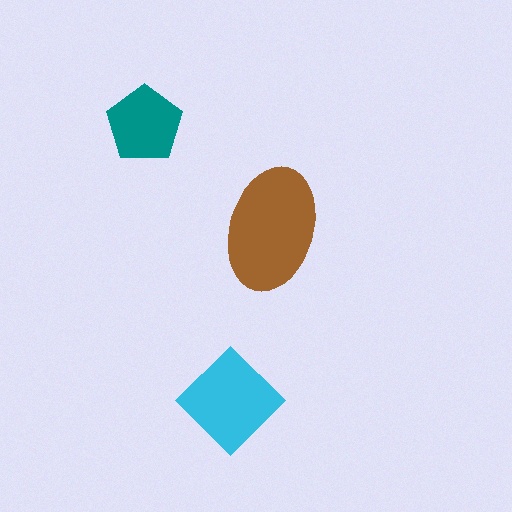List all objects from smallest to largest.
The teal pentagon, the cyan diamond, the brown ellipse.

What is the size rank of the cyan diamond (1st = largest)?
2nd.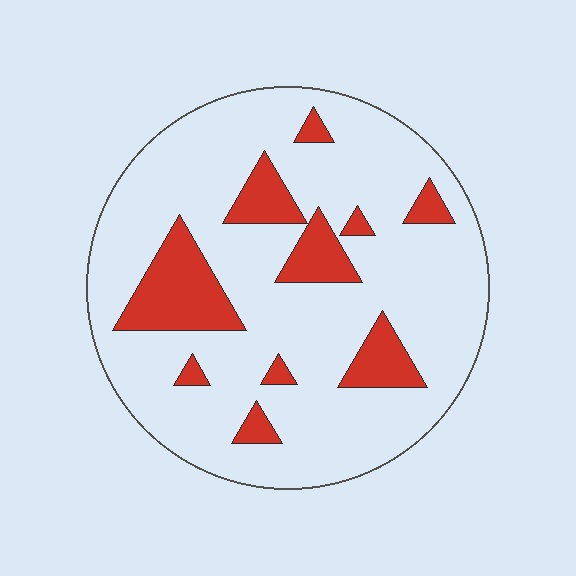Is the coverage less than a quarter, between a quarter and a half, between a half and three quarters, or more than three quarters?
Less than a quarter.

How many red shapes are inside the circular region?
10.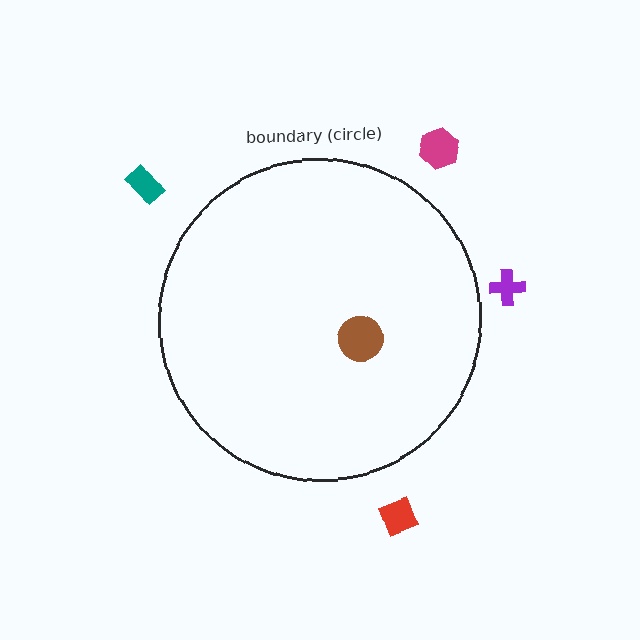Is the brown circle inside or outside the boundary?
Inside.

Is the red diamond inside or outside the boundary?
Outside.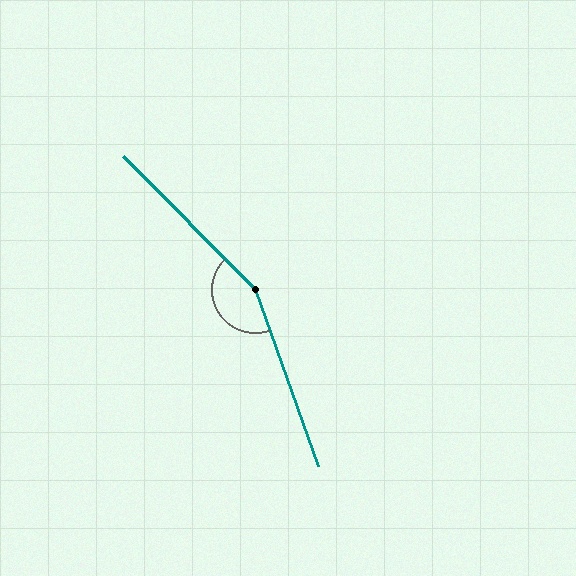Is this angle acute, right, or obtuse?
It is obtuse.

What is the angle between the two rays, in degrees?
Approximately 155 degrees.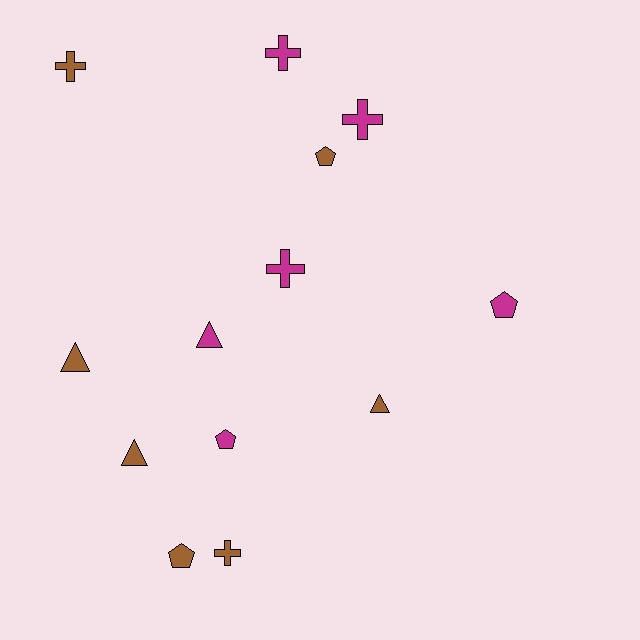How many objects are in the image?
There are 13 objects.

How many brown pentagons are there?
There are 2 brown pentagons.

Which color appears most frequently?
Brown, with 7 objects.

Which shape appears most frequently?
Cross, with 5 objects.